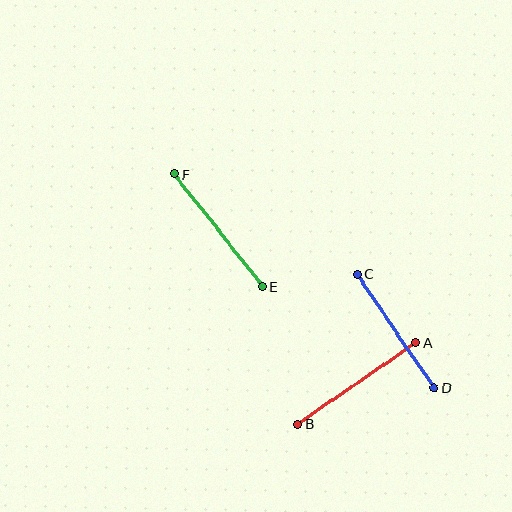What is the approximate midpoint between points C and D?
The midpoint is at approximately (396, 331) pixels.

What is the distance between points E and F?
The distance is approximately 143 pixels.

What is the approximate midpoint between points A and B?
The midpoint is at approximately (357, 383) pixels.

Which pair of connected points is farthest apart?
Points A and B are farthest apart.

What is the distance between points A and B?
The distance is approximately 144 pixels.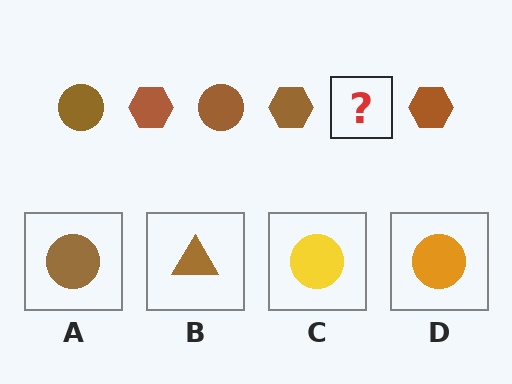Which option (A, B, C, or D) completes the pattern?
A.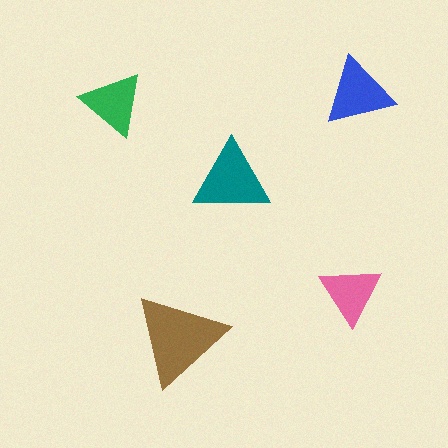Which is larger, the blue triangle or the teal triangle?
The teal one.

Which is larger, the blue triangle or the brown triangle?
The brown one.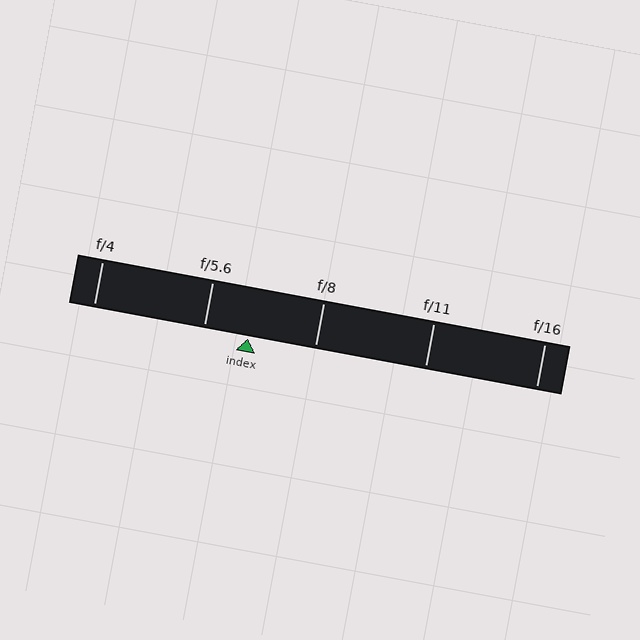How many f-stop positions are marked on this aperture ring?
There are 5 f-stop positions marked.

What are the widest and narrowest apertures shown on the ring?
The widest aperture shown is f/4 and the narrowest is f/16.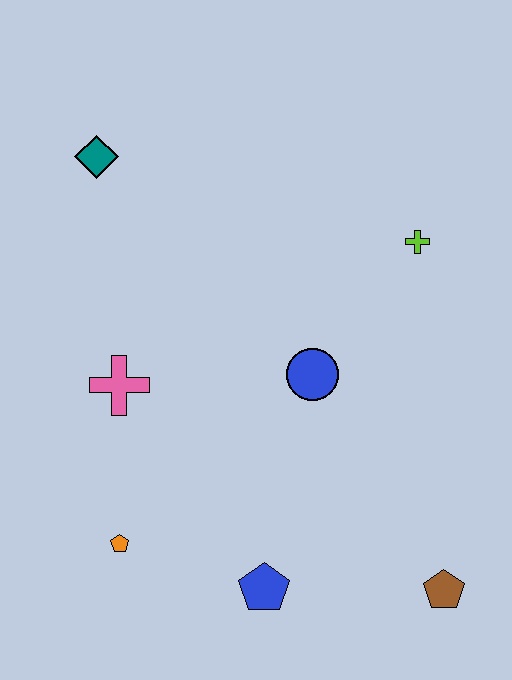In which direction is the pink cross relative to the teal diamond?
The pink cross is below the teal diamond.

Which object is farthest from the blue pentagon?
The teal diamond is farthest from the blue pentagon.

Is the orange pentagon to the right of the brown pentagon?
No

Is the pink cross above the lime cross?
No